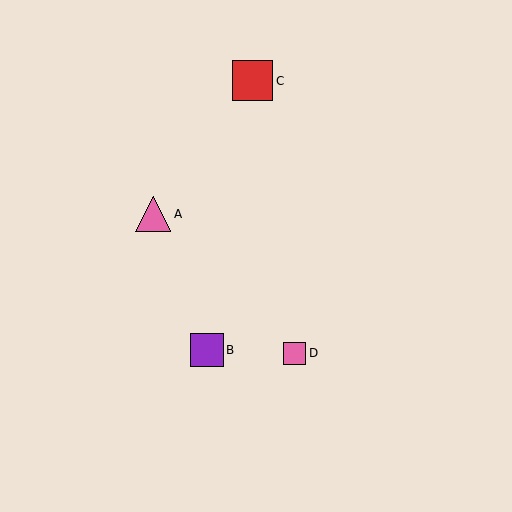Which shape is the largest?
The red square (labeled C) is the largest.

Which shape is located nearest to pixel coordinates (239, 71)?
The red square (labeled C) at (253, 81) is nearest to that location.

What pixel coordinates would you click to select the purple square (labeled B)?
Click at (207, 350) to select the purple square B.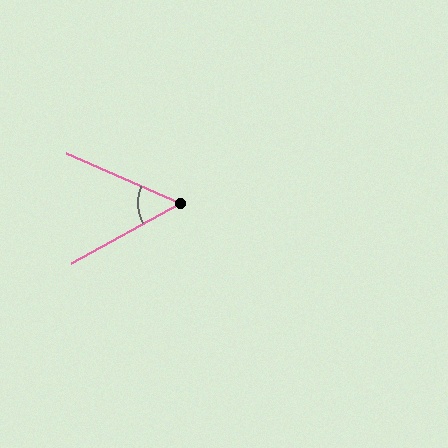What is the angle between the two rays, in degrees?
Approximately 52 degrees.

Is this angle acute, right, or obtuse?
It is acute.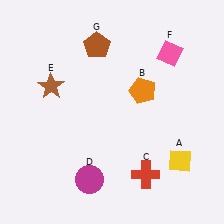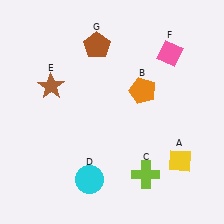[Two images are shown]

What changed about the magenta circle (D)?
In Image 1, D is magenta. In Image 2, it changed to cyan.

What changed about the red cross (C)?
In Image 1, C is red. In Image 2, it changed to lime.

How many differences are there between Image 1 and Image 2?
There are 2 differences between the two images.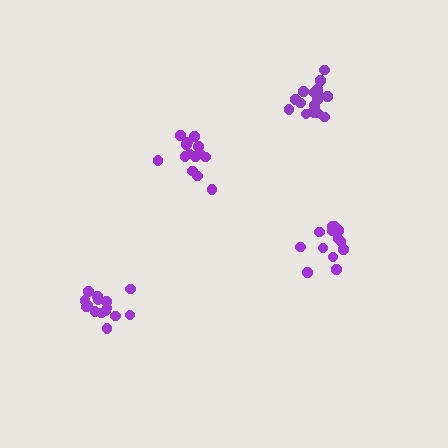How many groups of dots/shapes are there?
There are 4 groups.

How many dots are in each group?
Group 1: 15 dots, Group 2: 18 dots, Group 3: 13 dots, Group 4: 15 dots (61 total).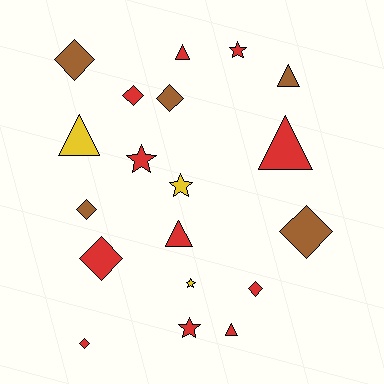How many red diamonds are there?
There are 4 red diamonds.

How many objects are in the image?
There are 19 objects.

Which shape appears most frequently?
Diamond, with 8 objects.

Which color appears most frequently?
Red, with 11 objects.